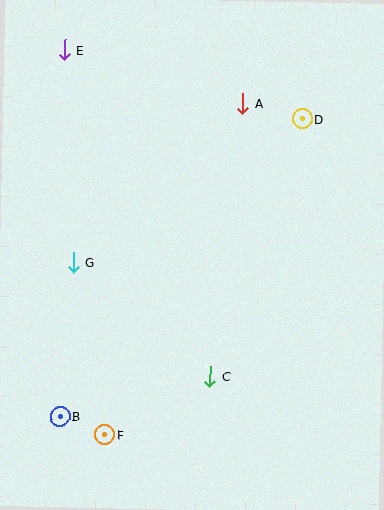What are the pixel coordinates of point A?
Point A is at (243, 104).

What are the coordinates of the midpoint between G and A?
The midpoint between G and A is at (158, 183).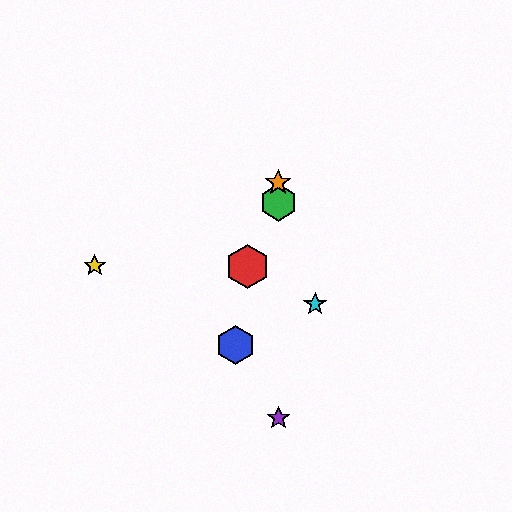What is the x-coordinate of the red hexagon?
The red hexagon is at x≈247.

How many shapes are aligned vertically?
3 shapes (the green hexagon, the purple star, the orange star) are aligned vertically.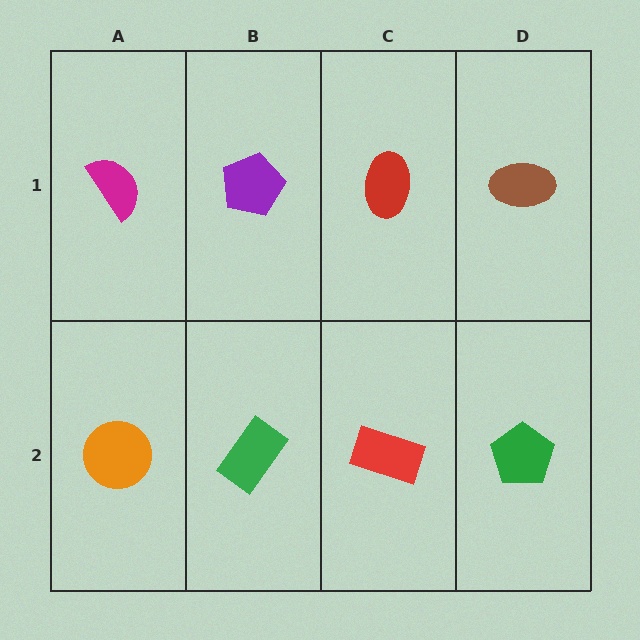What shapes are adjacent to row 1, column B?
A green rectangle (row 2, column B), a magenta semicircle (row 1, column A), a red ellipse (row 1, column C).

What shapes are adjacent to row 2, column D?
A brown ellipse (row 1, column D), a red rectangle (row 2, column C).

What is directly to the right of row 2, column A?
A green rectangle.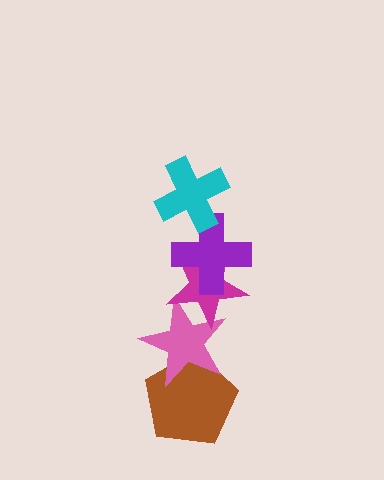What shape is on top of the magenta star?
The purple cross is on top of the magenta star.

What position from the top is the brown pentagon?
The brown pentagon is 5th from the top.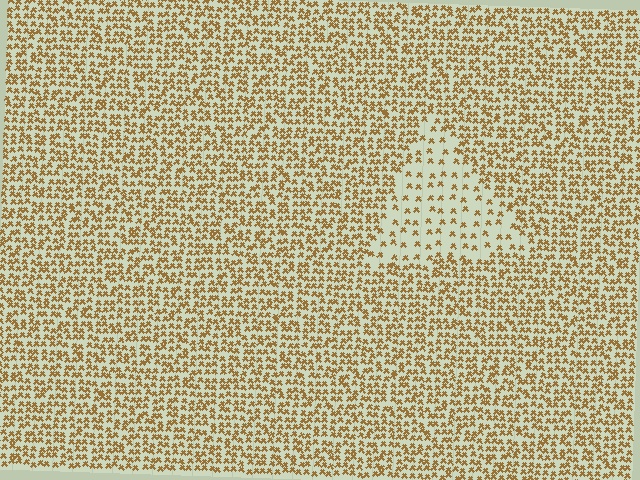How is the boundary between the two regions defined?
The boundary is defined by a change in element density (approximately 2.5x ratio). All elements are the same color, size, and shape.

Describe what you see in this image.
The image contains small brown elements arranged at two different densities. A triangle-shaped region is visible where the elements are less densely packed than the surrounding area.